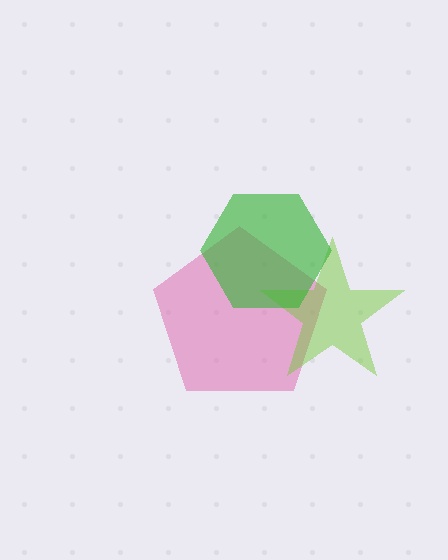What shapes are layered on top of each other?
The layered shapes are: a pink pentagon, a lime star, a green hexagon.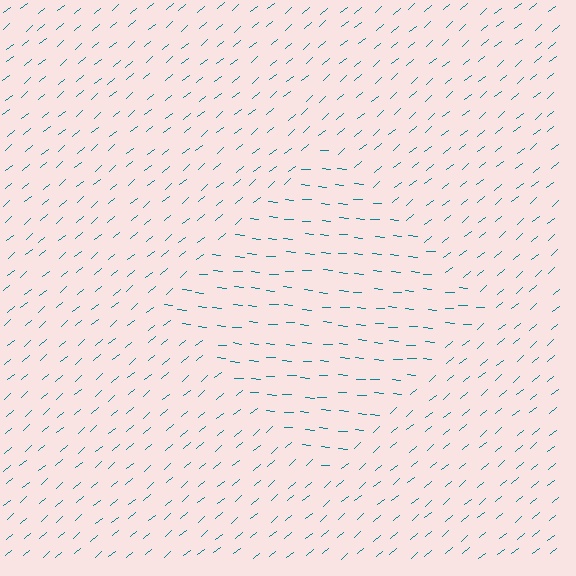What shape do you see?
I see a diamond.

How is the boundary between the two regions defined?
The boundary is defined purely by a change in line orientation (approximately 45 degrees difference). All lines are the same color and thickness.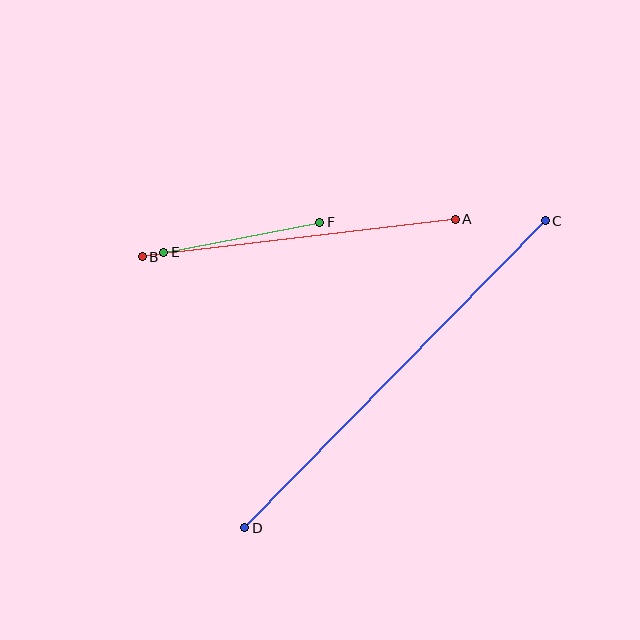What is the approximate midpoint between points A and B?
The midpoint is at approximately (299, 238) pixels.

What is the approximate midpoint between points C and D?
The midpoint is at approximately (395, 374) pixels.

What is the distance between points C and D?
The distance is approximately 430 pixels.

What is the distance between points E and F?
The distance is approximately 159 pixels.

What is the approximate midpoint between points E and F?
The midpoint is at approximately (242, 237) pixels.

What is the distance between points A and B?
The distance is approximately 315 pixels.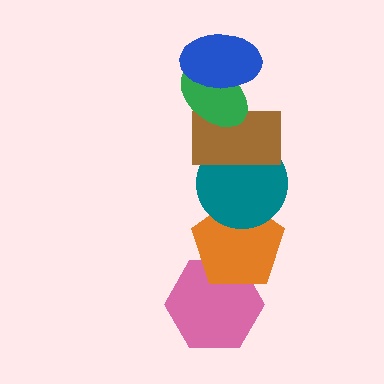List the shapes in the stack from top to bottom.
From top to bottom: the blue ellipse, the green ellipse, the brown rectangle, the teal circle, the orange pentagon, the pink hexagon.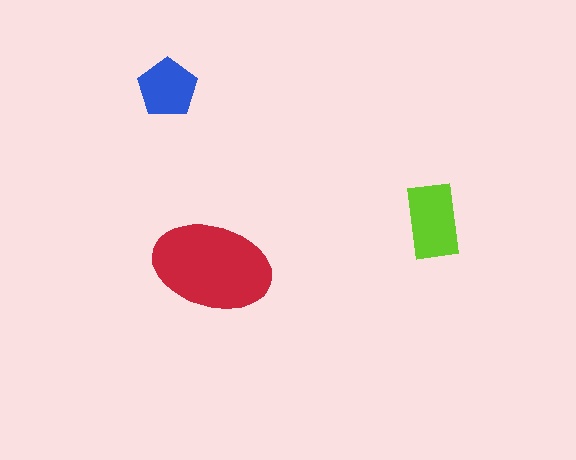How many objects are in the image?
There are 3 objects in the image.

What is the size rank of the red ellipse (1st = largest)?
1st.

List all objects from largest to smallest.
The red ellipse, the lime rectangle, the blue pentagon.